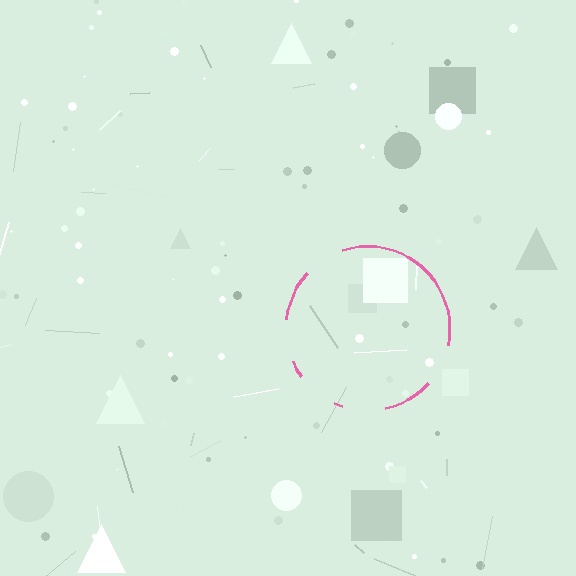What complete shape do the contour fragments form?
The contour fragments form a circle.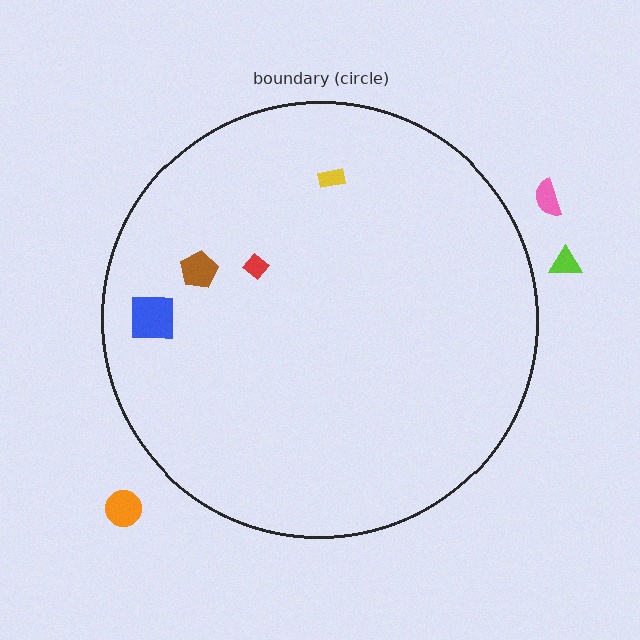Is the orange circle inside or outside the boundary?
Outside.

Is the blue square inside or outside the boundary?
Inside.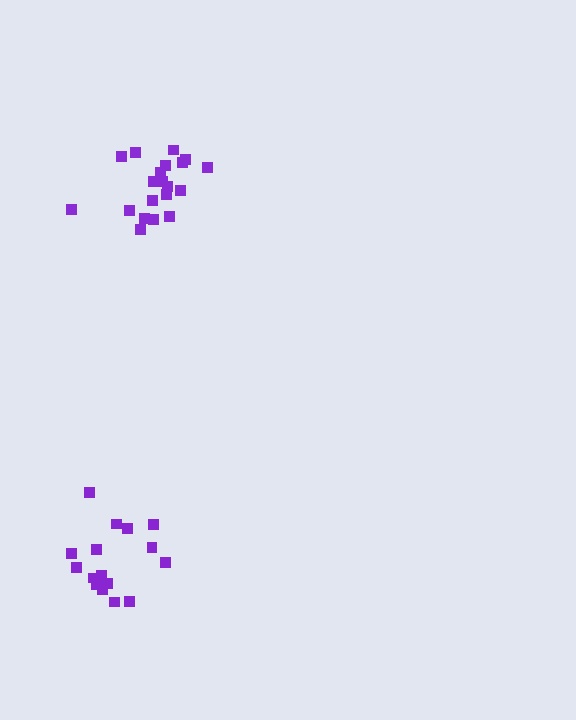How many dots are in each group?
Group 1: 20 dots, Group 2: 16 dots (36 total).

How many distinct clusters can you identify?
There are 2 distinct clusters.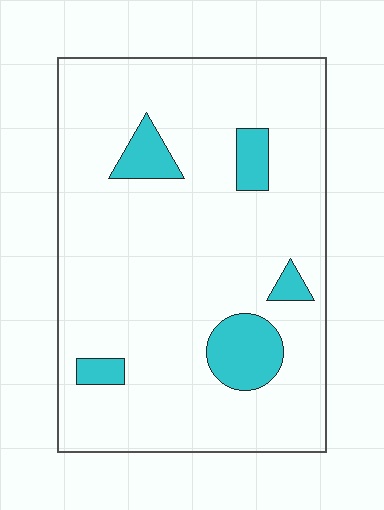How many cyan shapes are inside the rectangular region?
5.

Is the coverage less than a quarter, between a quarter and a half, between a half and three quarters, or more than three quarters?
Less than a quarter.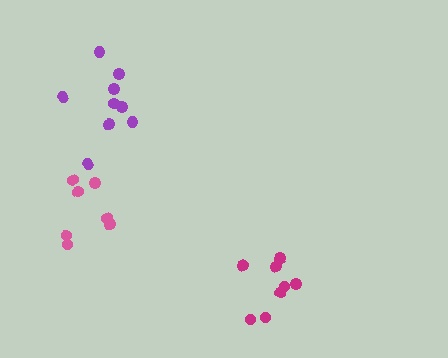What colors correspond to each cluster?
The clusters are colored: magenta, pink, purple.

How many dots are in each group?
Group 1: 8 dots, Group 2: 7 dots, Group 3: 9 dots (24 total).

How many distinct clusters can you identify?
There are 3 distinct clusters.